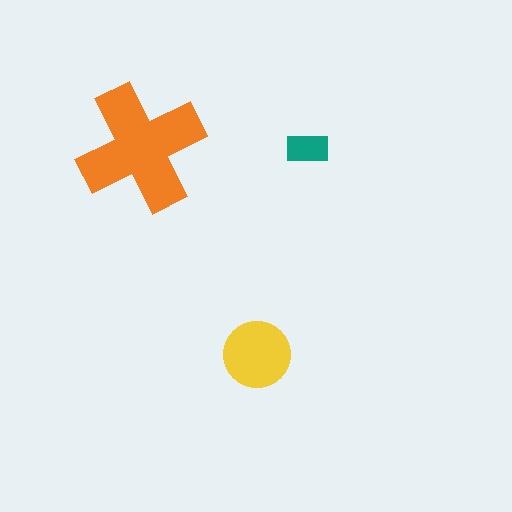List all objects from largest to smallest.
The orange cross, the yellow circle, the teal rectangle.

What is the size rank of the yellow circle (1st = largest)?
2nd.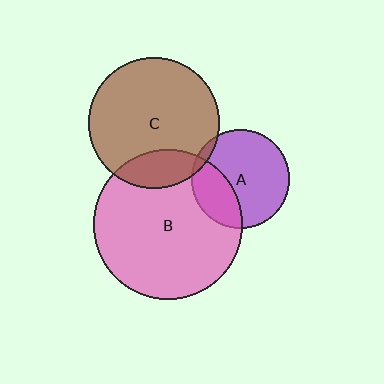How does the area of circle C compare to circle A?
Approximately 1.8 times.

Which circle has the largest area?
Circle B (pink).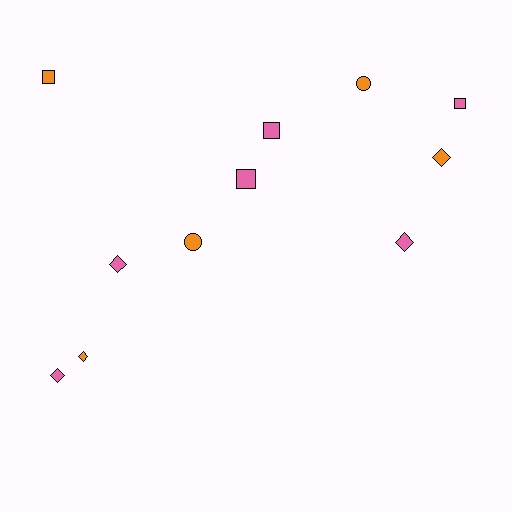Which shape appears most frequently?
Diamond, with 5 objects.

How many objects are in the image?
There are 11 objects.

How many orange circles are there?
There are 2 orange circles.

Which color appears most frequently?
Pink, with 6 objects.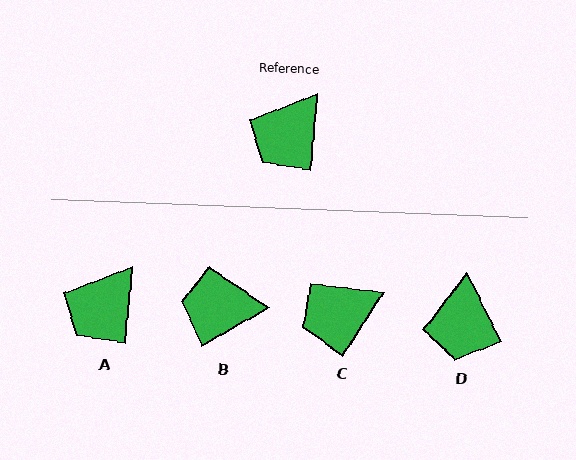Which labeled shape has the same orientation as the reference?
A.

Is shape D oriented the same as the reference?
No, it is off by about 32 degrees.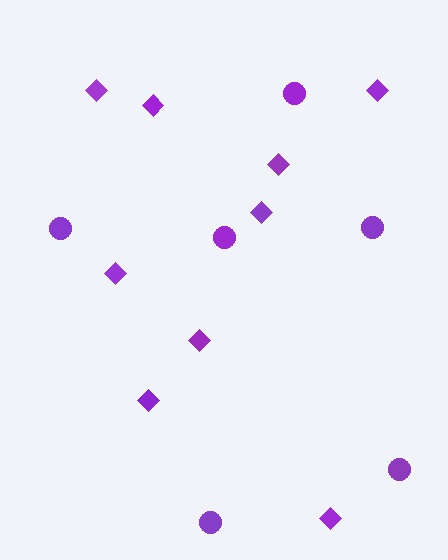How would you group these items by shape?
There are 2 groups: one group of circles (6) and one group of diamonds (9).